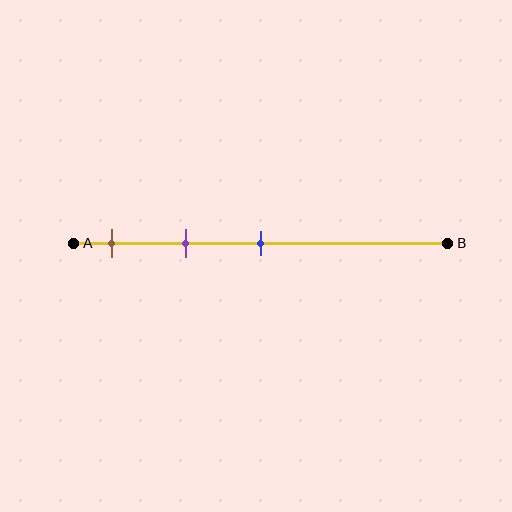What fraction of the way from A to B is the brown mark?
The brown mark is approximately 10% (0.1) of the way from A to B.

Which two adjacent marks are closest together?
The brown and purple marks are the closest adjacent pair.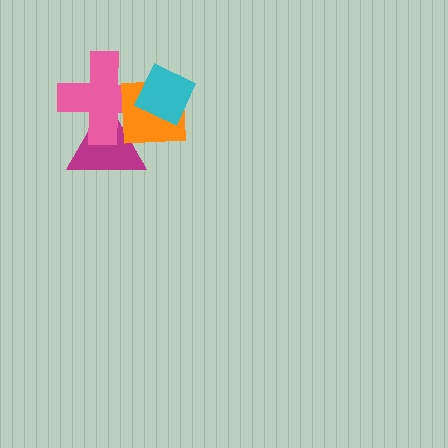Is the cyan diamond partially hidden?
No, no other shape covers it.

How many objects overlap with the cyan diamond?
2 objects overlap with the cyan diamond.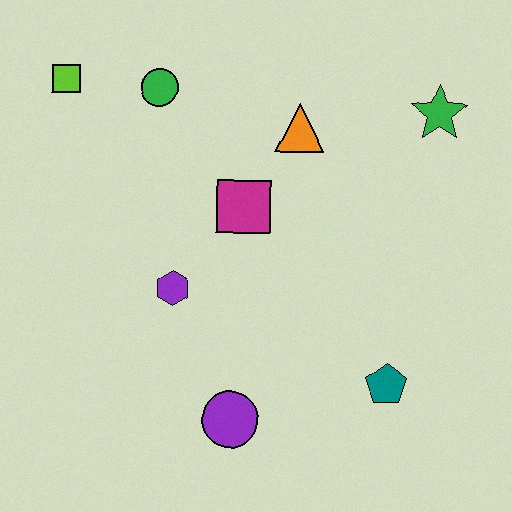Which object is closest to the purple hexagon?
The magenta square is closest to the purple hexagon.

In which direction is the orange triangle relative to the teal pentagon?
The orange triangle is above the teal pentagon.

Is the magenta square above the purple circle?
Yes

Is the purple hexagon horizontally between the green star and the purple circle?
No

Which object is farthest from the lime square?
The teal pentagon is farthest from the lime square.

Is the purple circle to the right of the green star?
No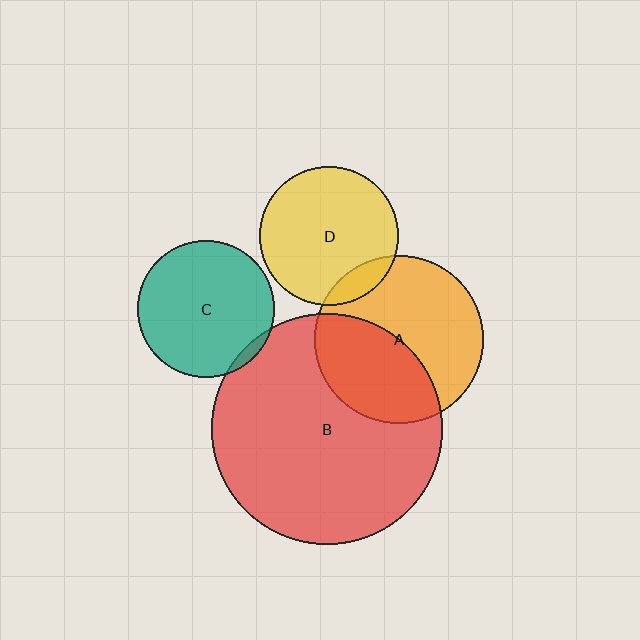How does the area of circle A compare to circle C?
Approximately 1.5 times.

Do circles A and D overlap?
Yes.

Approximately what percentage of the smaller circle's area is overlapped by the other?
Approximately 10%.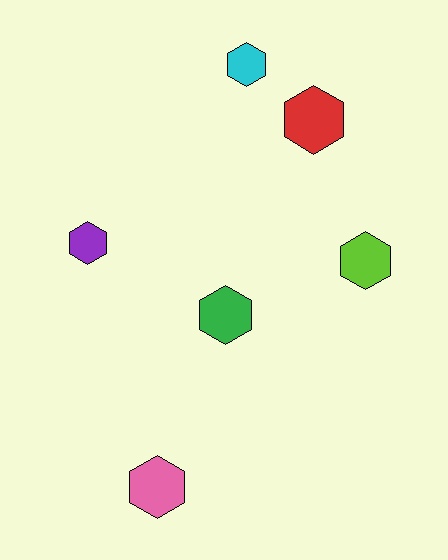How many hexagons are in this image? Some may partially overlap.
There are 6 hexagons.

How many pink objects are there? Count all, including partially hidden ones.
There is 1 pink object.